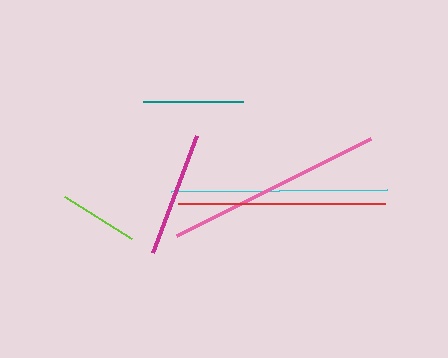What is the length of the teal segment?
The teal segment is approximately 100 pixels long.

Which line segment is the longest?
The pink line is the longest at approximately 217 pixels.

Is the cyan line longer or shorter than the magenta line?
The cyan line is longer than the magenta line.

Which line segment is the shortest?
The lime line is the shortest at approximately 80 pixels.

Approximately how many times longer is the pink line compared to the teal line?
The pink line is approximately 2.2 times the length of the teal line.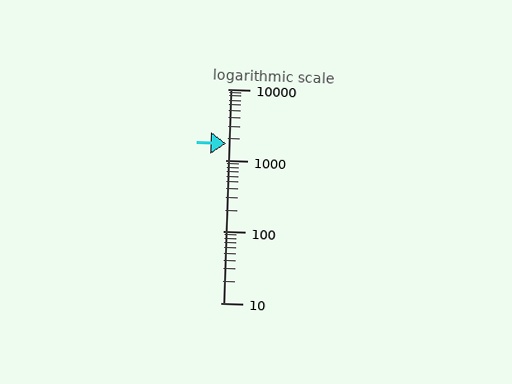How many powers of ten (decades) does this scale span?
The scale spans 3 decades, from 10 to 10000.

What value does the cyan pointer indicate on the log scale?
The pointer indicates approximately 1700.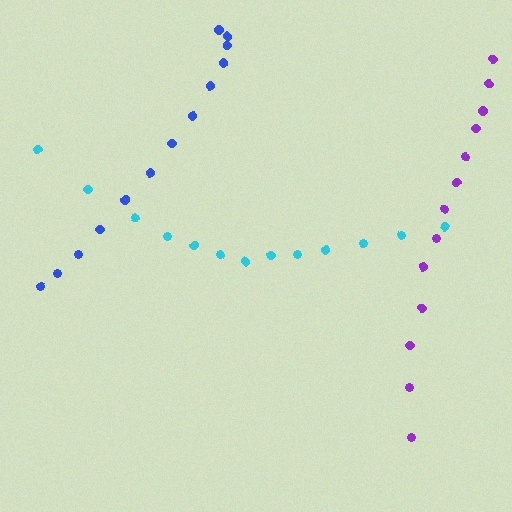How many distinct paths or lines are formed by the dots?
There are 3 distinct paths.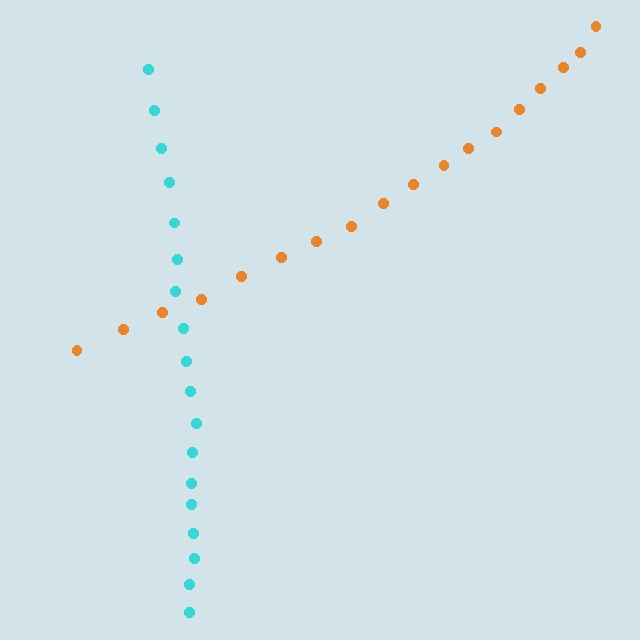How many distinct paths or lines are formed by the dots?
There are 2 distinct paths.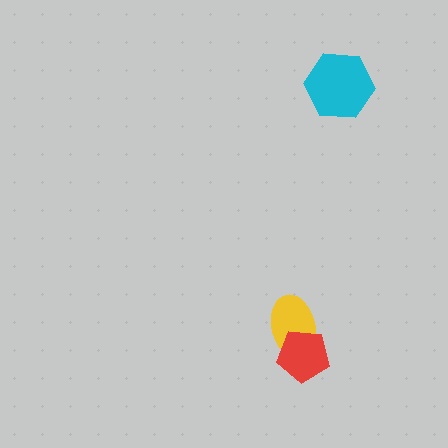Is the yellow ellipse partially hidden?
Yes, it is partially covered by another shape.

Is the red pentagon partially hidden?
No, no other shape covers it.